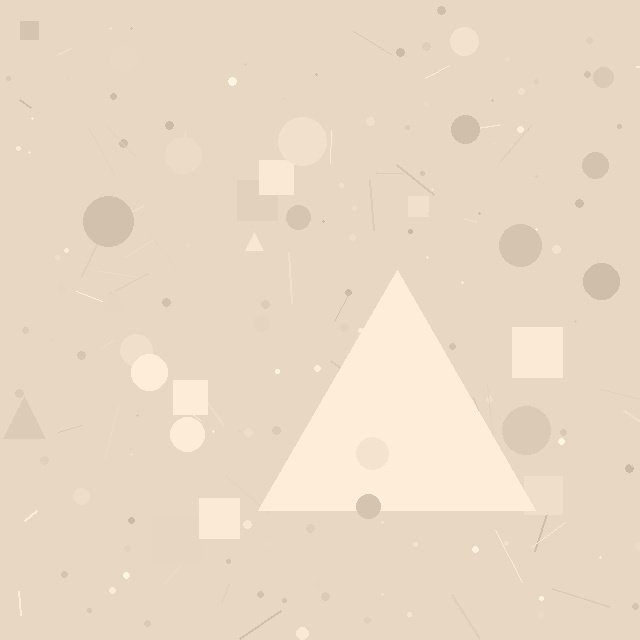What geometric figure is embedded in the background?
A triangle is embedded in the background.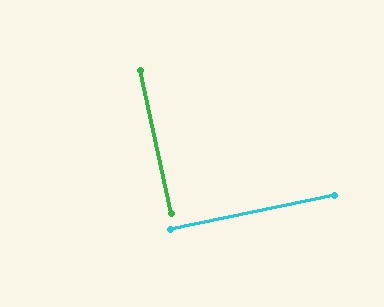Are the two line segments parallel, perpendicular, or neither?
Perpendicular — they meet at approximately 89°.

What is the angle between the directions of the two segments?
Approximately 89 degrees.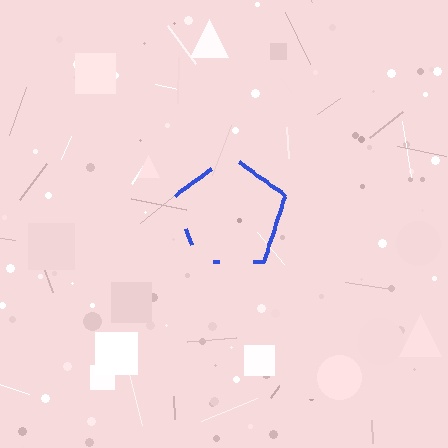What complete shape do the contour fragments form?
The contour fragments form a pentagon.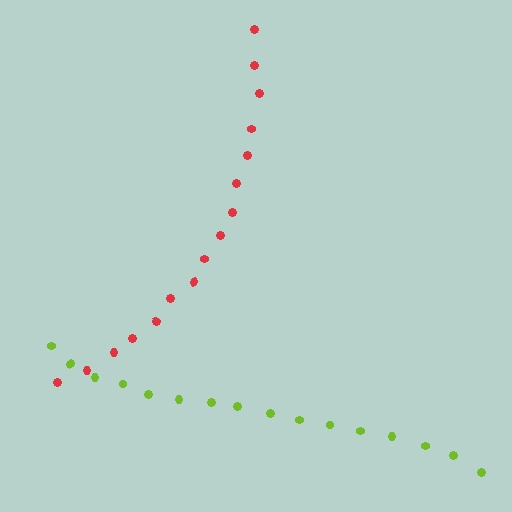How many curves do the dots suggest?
There are 2 distinct paths.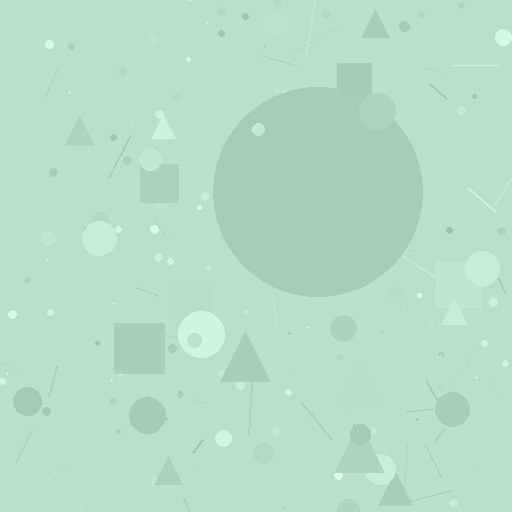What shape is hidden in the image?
A circle is hidden in the image.